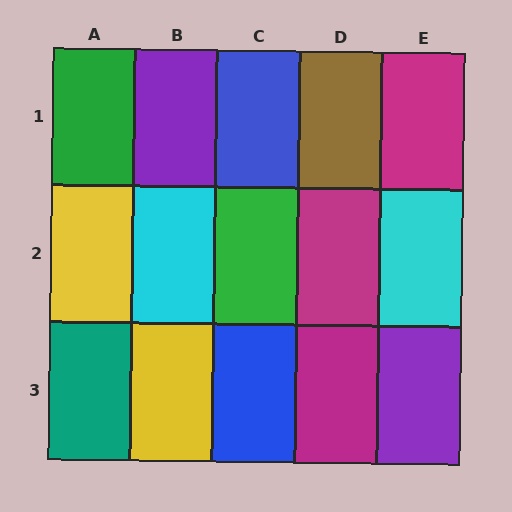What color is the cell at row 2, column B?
Cyan.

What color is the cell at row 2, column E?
Cyan.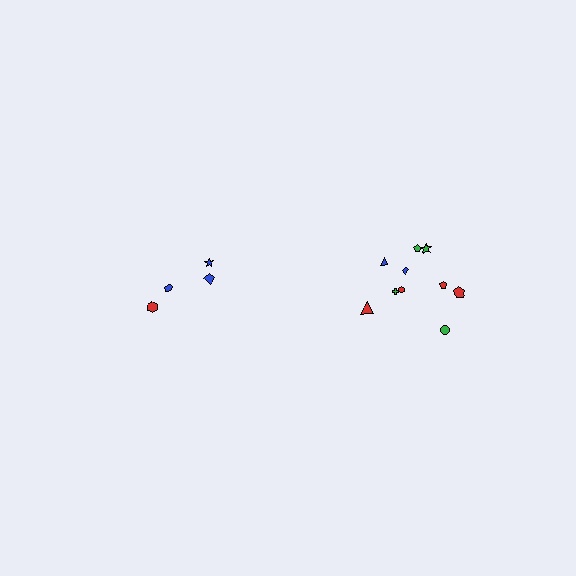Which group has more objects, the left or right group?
The right group.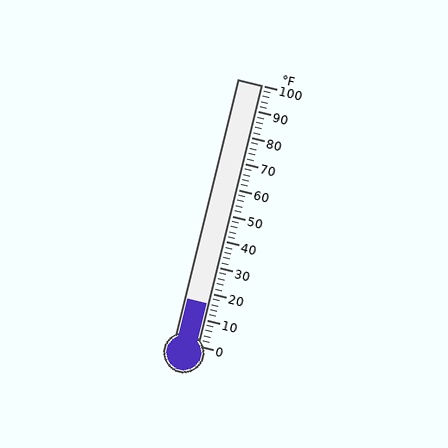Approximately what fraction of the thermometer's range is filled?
The thermometer is filled to approximately 15% of its range.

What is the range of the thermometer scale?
The thermometer scale ranges from 0°F to 100°F.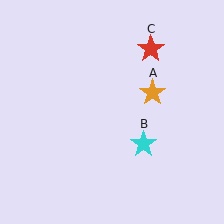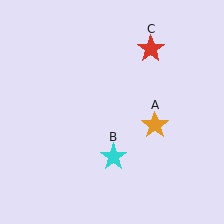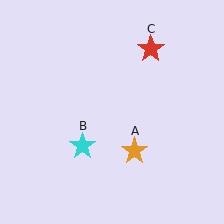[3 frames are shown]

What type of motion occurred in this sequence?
The orange star (object A), cyan star (object B) rotated clockwise around the center of the scene.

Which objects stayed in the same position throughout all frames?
Red star (object C) remained stationary.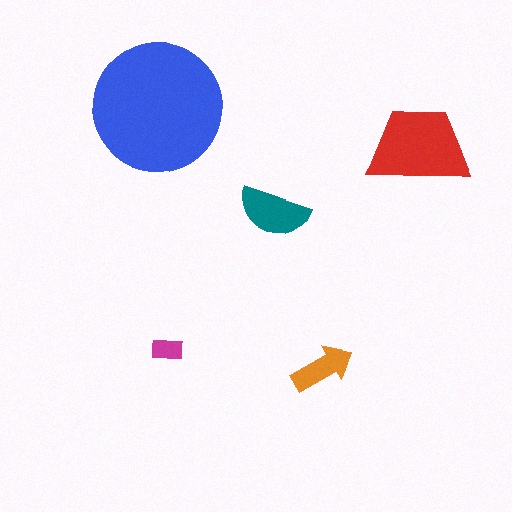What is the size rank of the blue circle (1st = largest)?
1st.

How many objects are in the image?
There are 5 objects in the image.